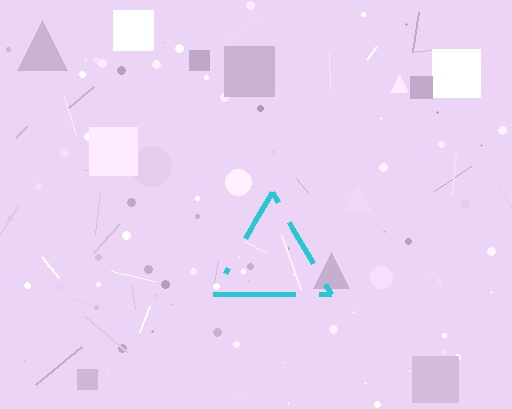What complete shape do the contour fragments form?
The contour fragments form a triangle.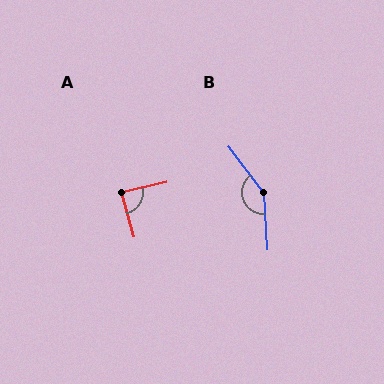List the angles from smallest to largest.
A (88°), B (147°).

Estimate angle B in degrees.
Approximately 147 degrees.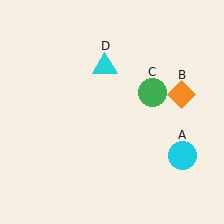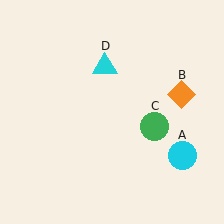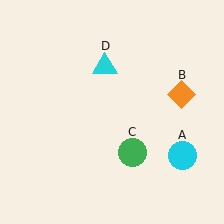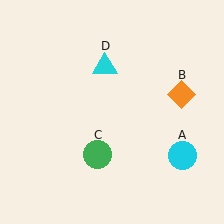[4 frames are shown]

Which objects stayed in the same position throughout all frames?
Cyan circle (object A) and orange diamond (object B) and cyan triangle (object D) remained stationary.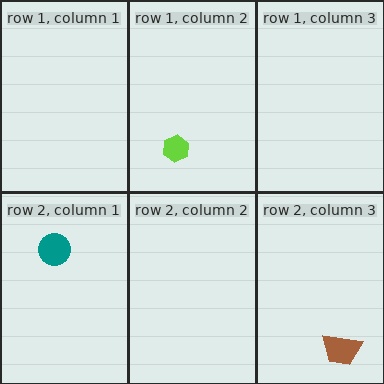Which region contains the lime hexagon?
The row 1, column 2 region.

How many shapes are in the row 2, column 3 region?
1.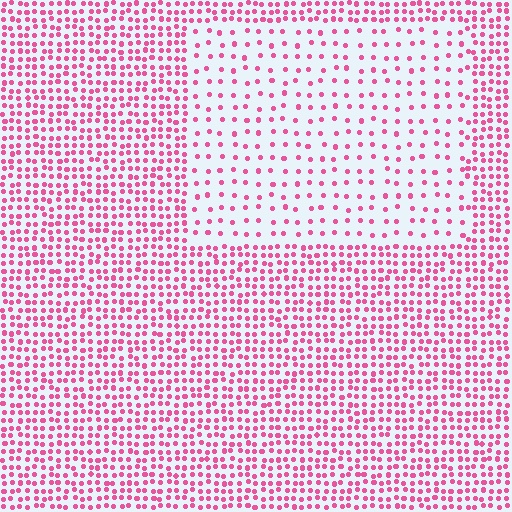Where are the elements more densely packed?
The elements are more densely packed outside the rectangle boundary.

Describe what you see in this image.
The image contains small pink elements arranged at two different densities. A rectangle-shaped region is visible where the elements are less densely packed than the surrounding area.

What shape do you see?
I see a rectangle.